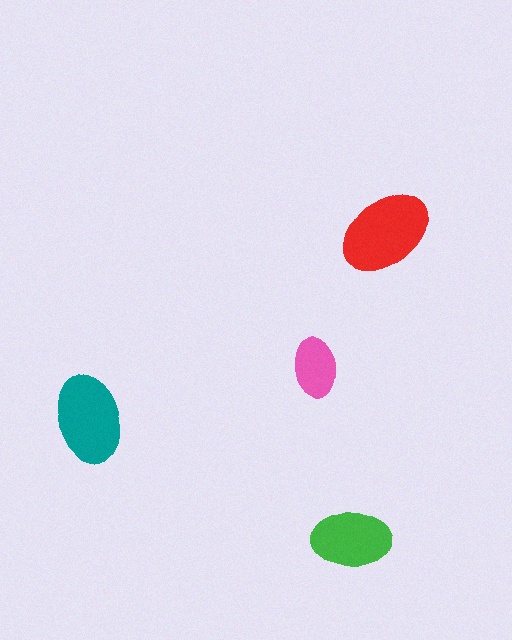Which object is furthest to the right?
The red ellipse is rightmost.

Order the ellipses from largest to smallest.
the red one, the teal one, the green one, the pink one.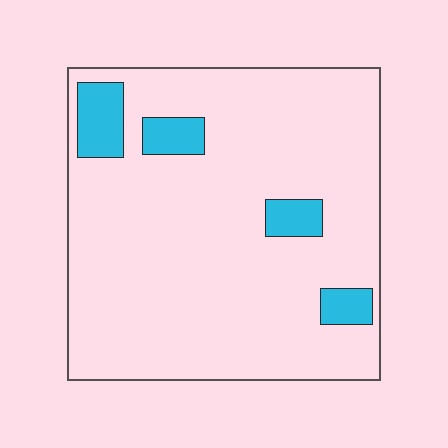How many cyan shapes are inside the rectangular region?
4.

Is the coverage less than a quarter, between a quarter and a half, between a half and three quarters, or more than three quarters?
Less than a quarter.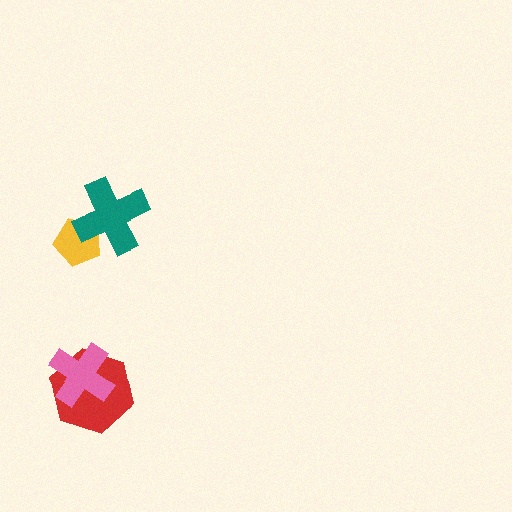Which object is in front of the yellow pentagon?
The teal cross is in front of the yellow pentagon.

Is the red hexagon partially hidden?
Yes, it is partially covered by another shape.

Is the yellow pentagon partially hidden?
Yes, it is partially covered by another shape.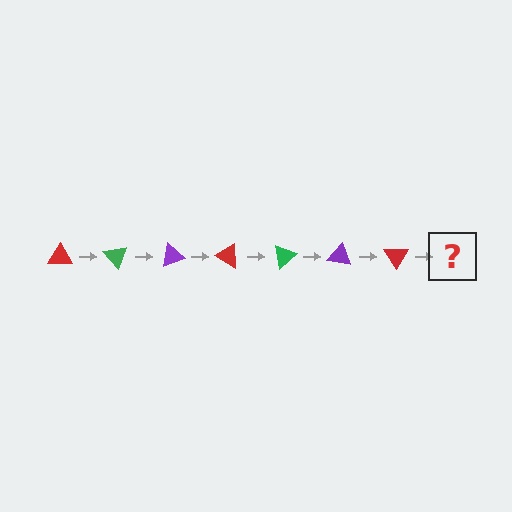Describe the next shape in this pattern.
It should be a green triangle, rotated 350 degrees from the start.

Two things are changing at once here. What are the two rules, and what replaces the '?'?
The two rules are that it rotates 50 degrees each step and the color cycles through red, green, and purple. The '?' should be a green triangle, rotated 350 degrees from the start.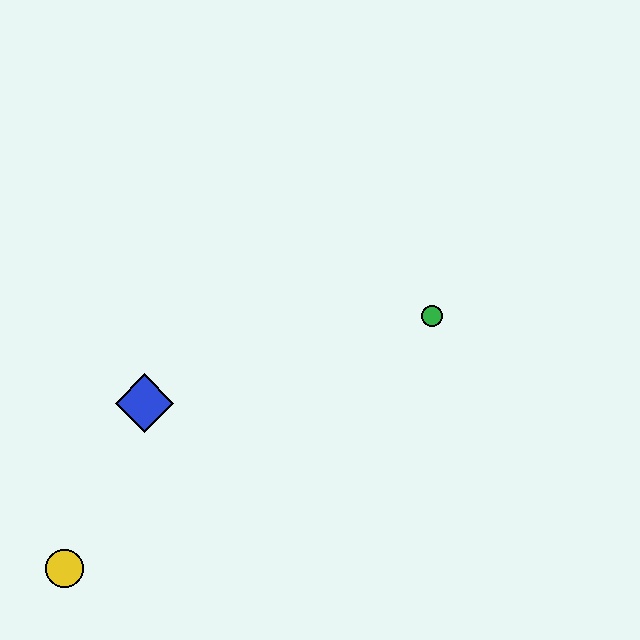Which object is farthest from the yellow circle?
The green circle is farthest from the yellow circle.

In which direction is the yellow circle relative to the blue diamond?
The yellow circle is below the blue diamond.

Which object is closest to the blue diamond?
The yellow circle is closest to the blue diamond.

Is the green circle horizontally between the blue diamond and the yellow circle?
No